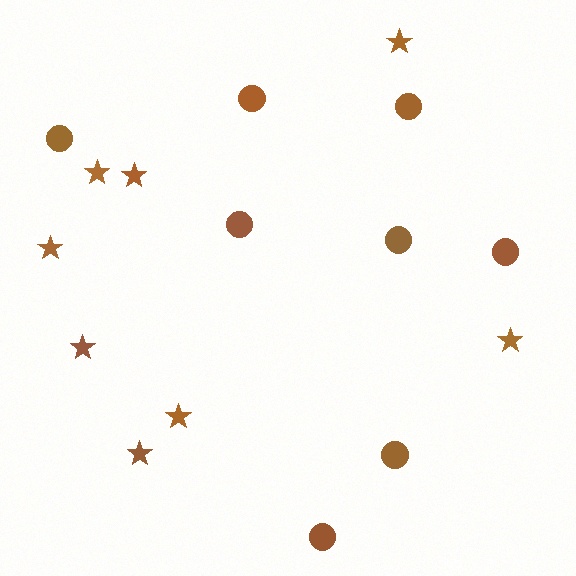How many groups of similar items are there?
There are 2 groups: one group of stars (8) and one group of circles (8).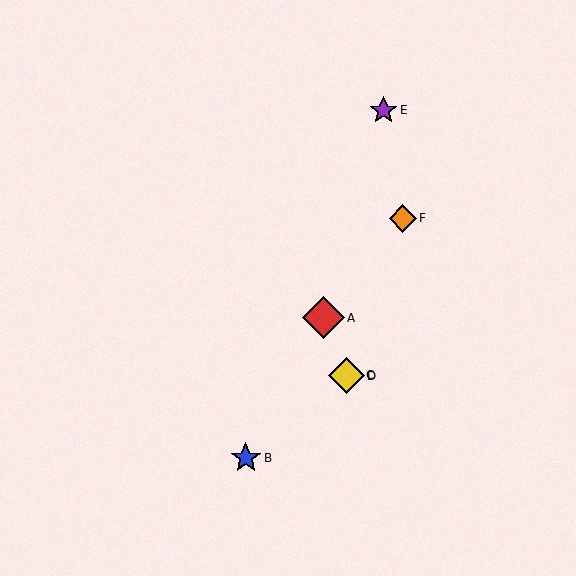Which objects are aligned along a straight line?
Objects A, C, D are aligned along a straight line.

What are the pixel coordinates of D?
Object D is at (346, 376).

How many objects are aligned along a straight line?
3 objects (A, C, D) are aligned along a straight line.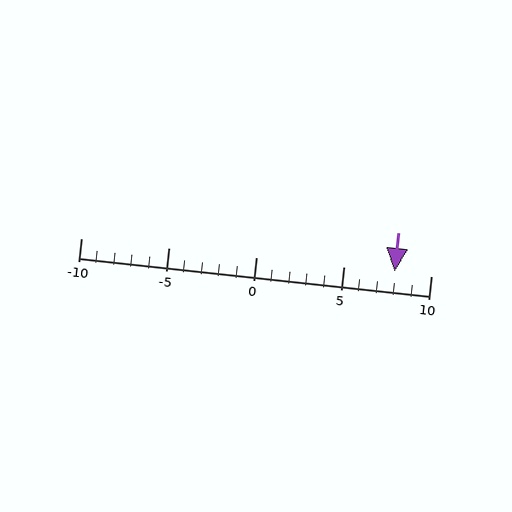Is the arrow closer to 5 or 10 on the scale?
The arrow is closer to 10.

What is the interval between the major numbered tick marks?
The major tick marks are spaced 5 units apart.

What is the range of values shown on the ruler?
The ruler shows values from -10 to 10.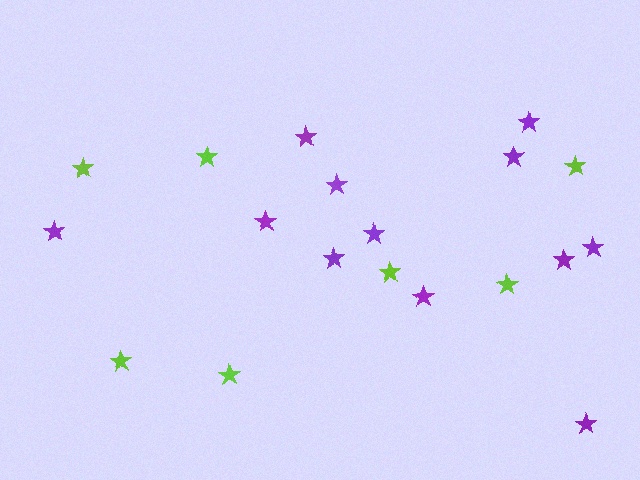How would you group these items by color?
There are 2 groups: one group of lime stars (7) and one group of purple stars (12).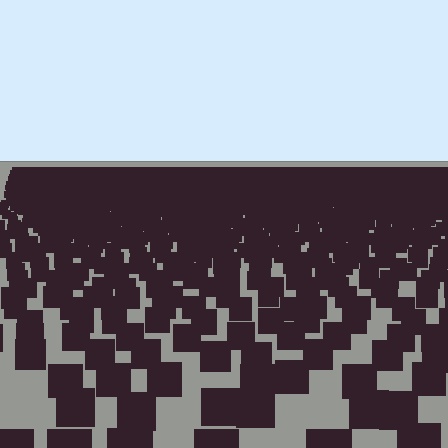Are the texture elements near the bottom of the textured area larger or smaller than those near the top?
Larger. Near the bottom, elements are closer to the viewer and appear at a bigger on-screen size.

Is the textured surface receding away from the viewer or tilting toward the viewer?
The surface is receding away from the viewer. Texture elements get smaller and denser toward the top.